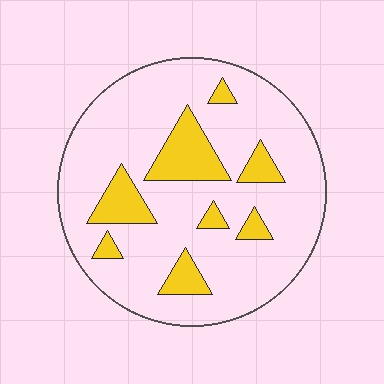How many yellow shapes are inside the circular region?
8.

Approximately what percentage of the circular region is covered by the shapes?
Approximately 20%.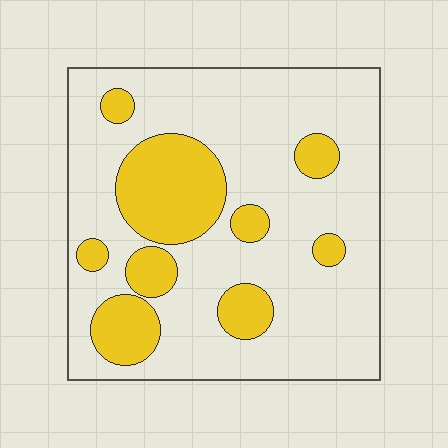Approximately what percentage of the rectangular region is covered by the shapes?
Approximately 25%.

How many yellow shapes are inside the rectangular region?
9.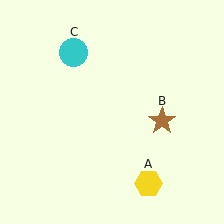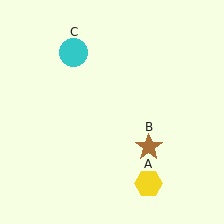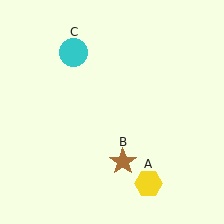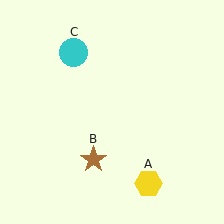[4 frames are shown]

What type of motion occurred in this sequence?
The brown star (object B) rotated clockwise around the center of the scene.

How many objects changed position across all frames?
1 object changed position: brown star (object B).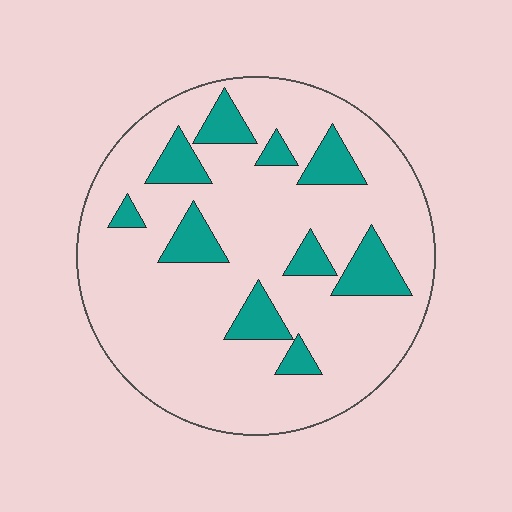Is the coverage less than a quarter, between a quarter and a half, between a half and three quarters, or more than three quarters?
Less than a quarter.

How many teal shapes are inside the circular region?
10.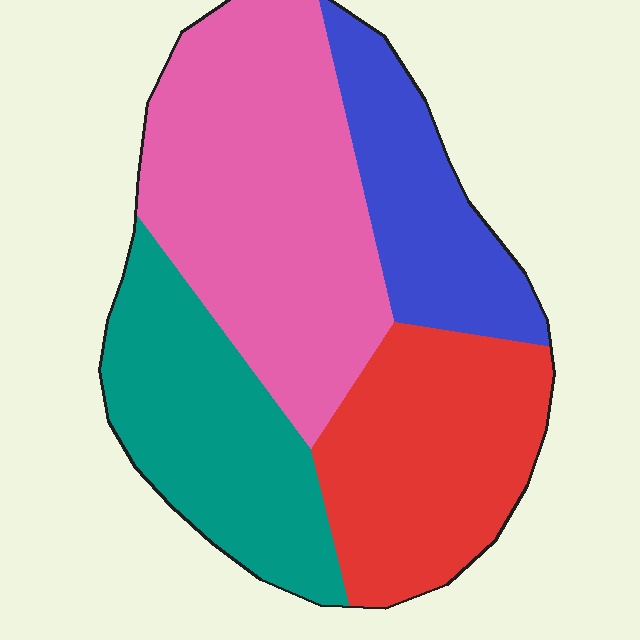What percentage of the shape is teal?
Teal covers roughly 25% of the shape.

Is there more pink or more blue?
Pink.